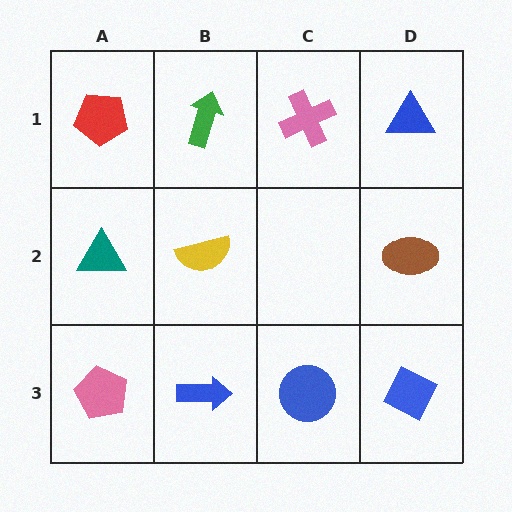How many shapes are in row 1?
4 shapes.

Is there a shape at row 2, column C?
No, that cell is empty.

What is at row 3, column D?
A blue diamond.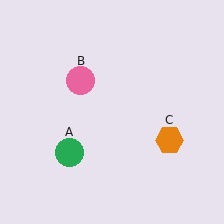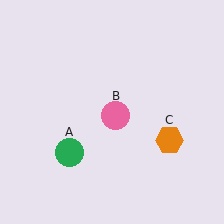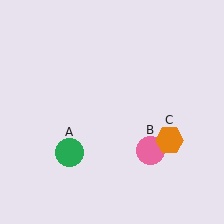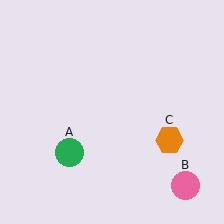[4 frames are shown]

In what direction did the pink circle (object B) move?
The pink circle (object B) moved down and to the right.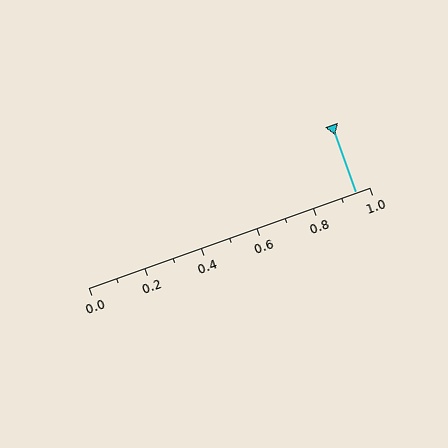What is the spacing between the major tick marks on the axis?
The major ticks are spaced 0.2 apart.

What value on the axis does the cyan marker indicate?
The marker indicates approximately 0.95.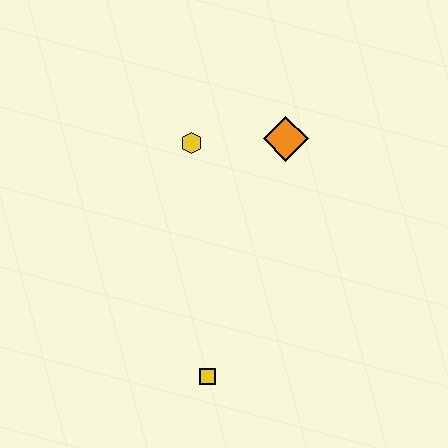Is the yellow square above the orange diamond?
No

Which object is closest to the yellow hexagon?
The orange diamond is closest to the yellow hexagon.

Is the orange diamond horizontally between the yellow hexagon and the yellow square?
No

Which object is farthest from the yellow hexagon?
The yellow square is farthest from the yellow hexagon.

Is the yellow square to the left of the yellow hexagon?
No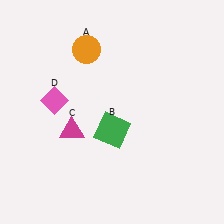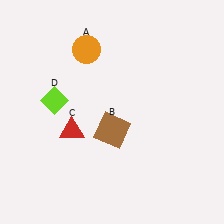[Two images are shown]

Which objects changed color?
B changed from green to brown. C changed from magenta to red. D changed from pink to lime.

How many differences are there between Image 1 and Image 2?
There are 3 differences between the two images.